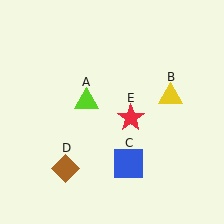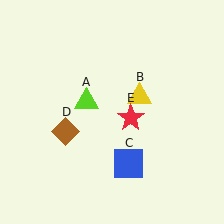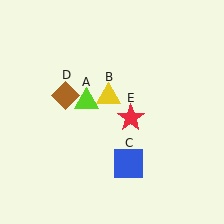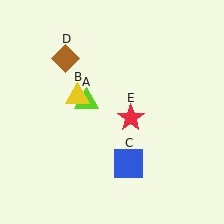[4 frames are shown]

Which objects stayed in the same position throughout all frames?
Lime triangle (object A) and blue square (object C) and red star (object E) remained stationary.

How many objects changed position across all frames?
2 objects changed position: yellow triangle (object B), brown diamond (object D).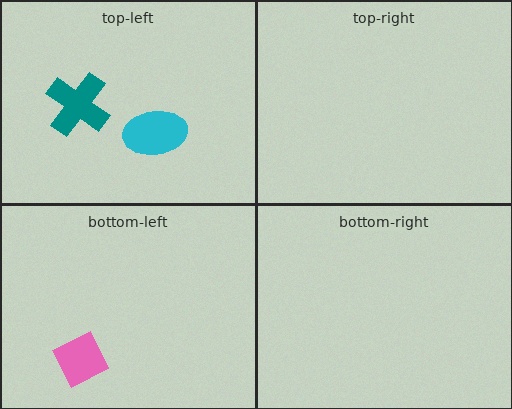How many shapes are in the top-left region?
2.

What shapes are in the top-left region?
The cyan ellipse, the teal cross.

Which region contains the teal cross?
The top-left region.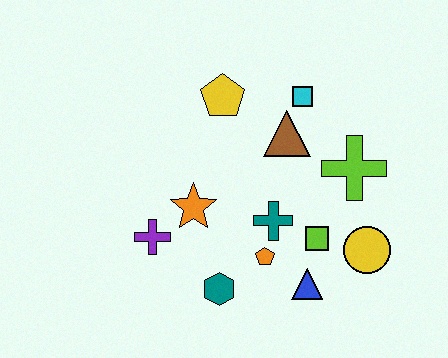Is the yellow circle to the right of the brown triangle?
Yes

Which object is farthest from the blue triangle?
The yellow pentagon is farthest from the blue triangle.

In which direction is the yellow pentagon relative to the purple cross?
The yellow pentagon is above the purple cross.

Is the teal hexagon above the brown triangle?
No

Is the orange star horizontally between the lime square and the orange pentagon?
No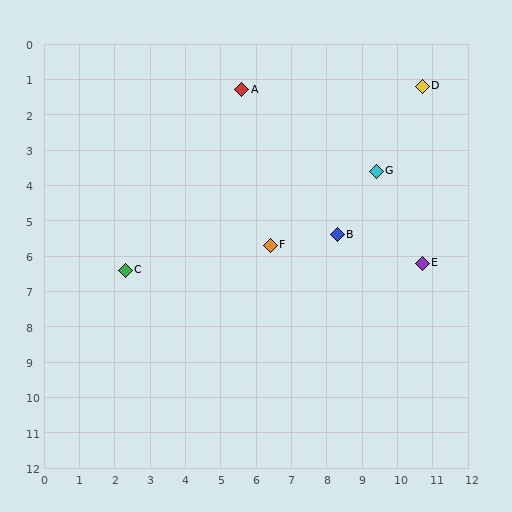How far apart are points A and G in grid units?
Points A and G are about 4.4 grid units apart.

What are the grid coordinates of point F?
Point F is at approximately (6.4, 5.7).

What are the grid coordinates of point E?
Point E is at approximately (10.7, 6.2).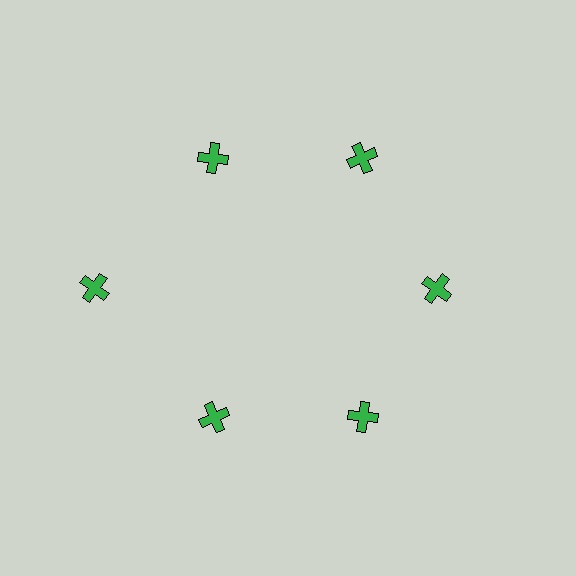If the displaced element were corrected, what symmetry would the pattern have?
It would have 6-fold rotational symmetry — the pattern would map onto itself every 60 degrees.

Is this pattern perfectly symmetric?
No. The 6 green crosses are arranged in a ring, but one element near the 9 o'clock position is pushed outward from the center, breaking the 6-fold rotational symmetry.